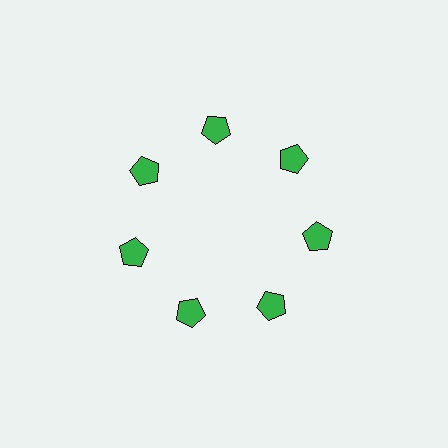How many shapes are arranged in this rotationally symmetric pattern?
There are 7 shapes, arranged in 7 groups of 1.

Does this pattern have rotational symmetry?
Yes, this pattern has 7-fold rotational symmetry. It looks the same after rotating 51 degrees around the center.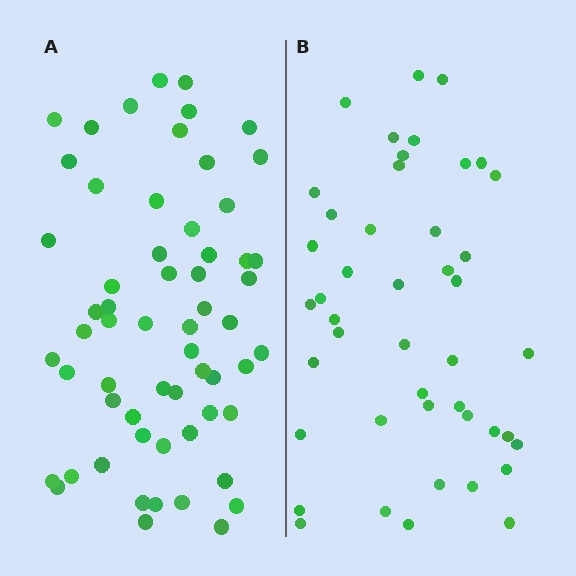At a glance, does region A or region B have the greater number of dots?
Region A (the left region) has more dots.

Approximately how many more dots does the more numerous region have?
Region A has approximately 15 more dots than region B.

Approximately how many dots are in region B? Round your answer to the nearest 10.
About 40 dots. (The exact count is 45, which rounds to 40.)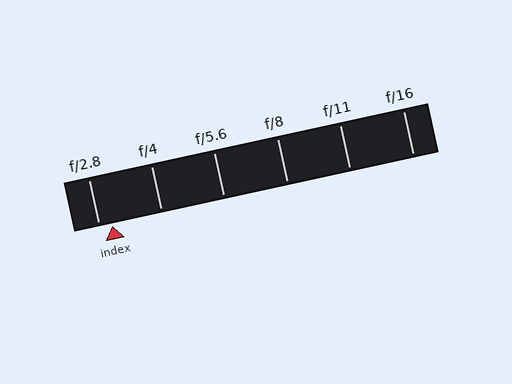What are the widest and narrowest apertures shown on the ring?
The widest aperture shown is f/2.8 and the narrowest is f/16.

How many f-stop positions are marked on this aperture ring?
There are 6 f-stop positions marked.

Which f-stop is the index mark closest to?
The index mark is closest to f/2.8.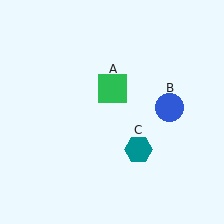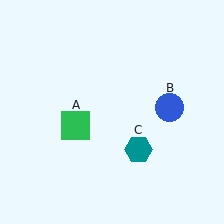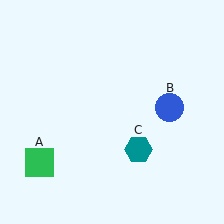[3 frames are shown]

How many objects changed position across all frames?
1 object changed position: green square (object A).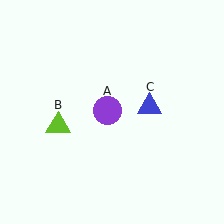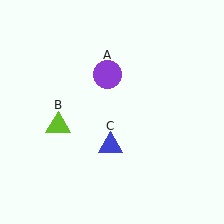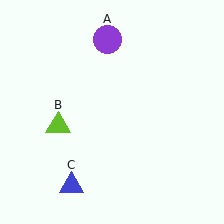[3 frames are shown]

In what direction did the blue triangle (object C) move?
The blue triangle (object C) moved down and to the left.